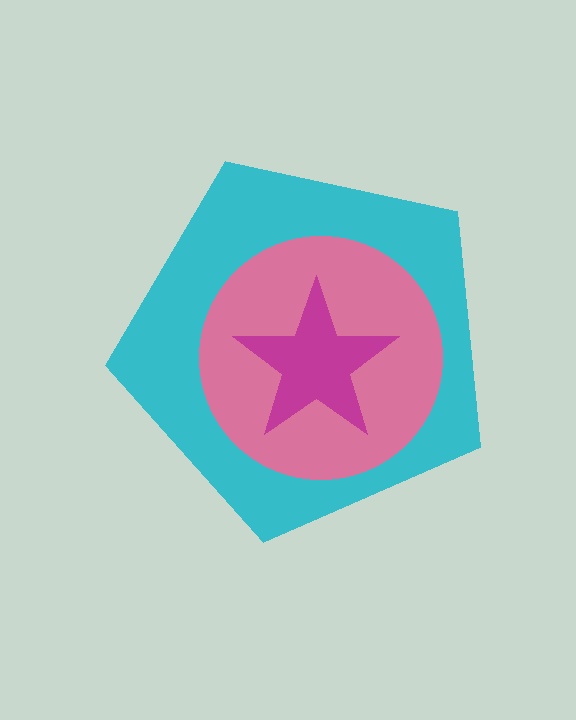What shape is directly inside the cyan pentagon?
The pink circle.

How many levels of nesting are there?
3.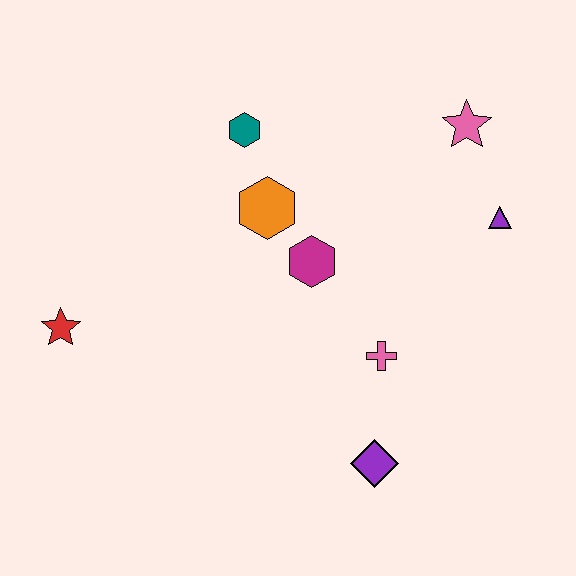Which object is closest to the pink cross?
The purple diamond is closest to the pink cross.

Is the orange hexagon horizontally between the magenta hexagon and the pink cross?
No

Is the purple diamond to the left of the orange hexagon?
No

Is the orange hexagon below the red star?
No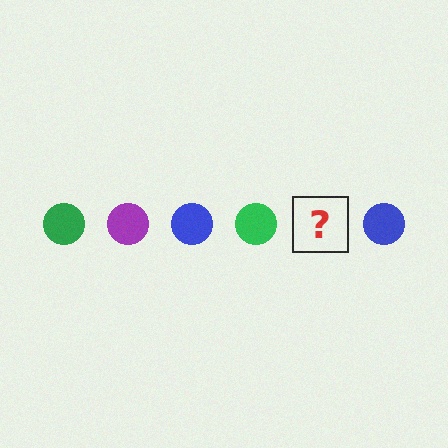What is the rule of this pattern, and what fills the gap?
The rule is that the pattern cycles through green, purple, blue circles. The gap should be filled with a purple circle.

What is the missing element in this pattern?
The missing element is a purple circle.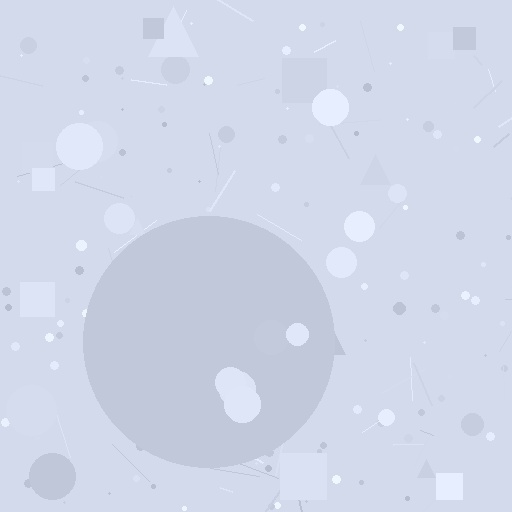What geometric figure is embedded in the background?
A circle is embedded in the background.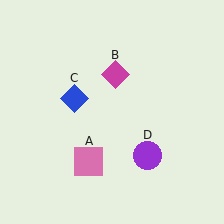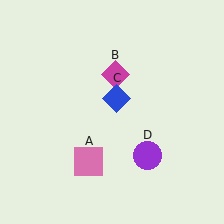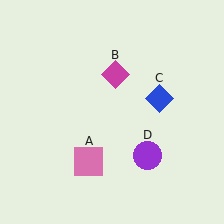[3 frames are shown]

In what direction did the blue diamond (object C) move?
The blue diamond (object C) moved right.